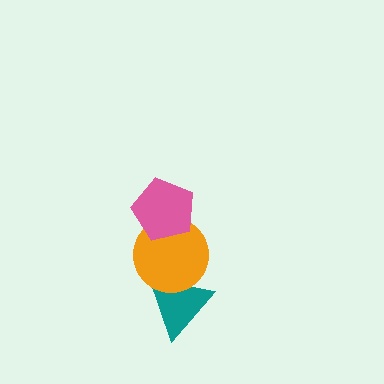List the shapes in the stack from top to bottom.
From top to bottom: the pink pentagon, the orange circle, the teal triangle.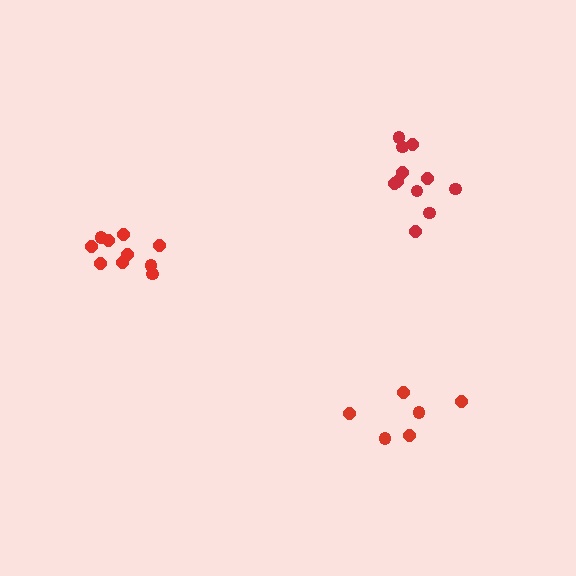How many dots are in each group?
Group 1: 11 dots, Group 2: 10 dots, Group 3: 6 dots (27 total).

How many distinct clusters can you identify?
There are 3 distinct clusters.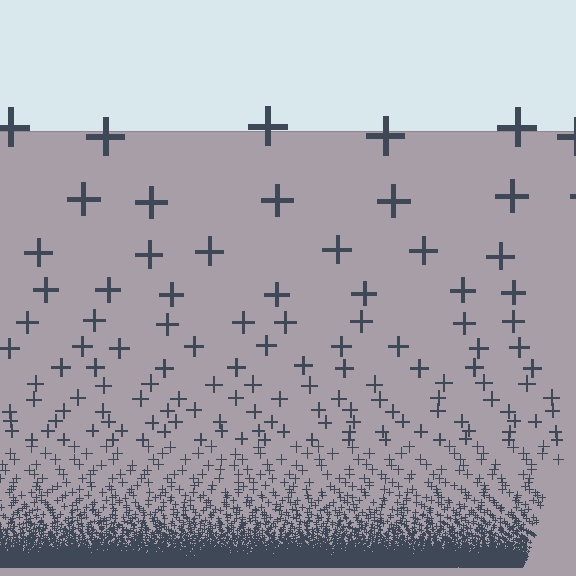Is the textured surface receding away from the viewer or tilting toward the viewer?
The surface appears to tilt toward the viewer. Texture elements get larger and sparser toward the top.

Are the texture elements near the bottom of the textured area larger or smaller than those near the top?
Smaller. The gradient is inverted — elements near the bottom are smaller and denser.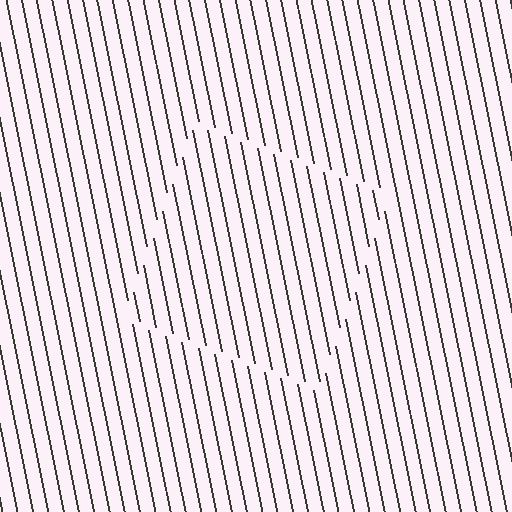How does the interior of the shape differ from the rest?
The interior of the shape contains the same grating, shifted by half a period — the contour is defined by the phase discontinuity where line-ends from the inner and outer gratings abut.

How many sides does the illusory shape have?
4 sides — the line-ends trace a square.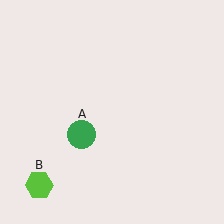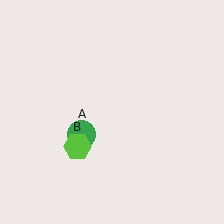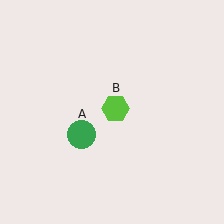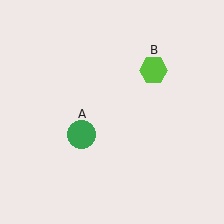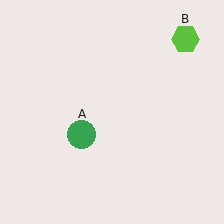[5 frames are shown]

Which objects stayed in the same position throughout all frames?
Green circle (object A) remained stationary.